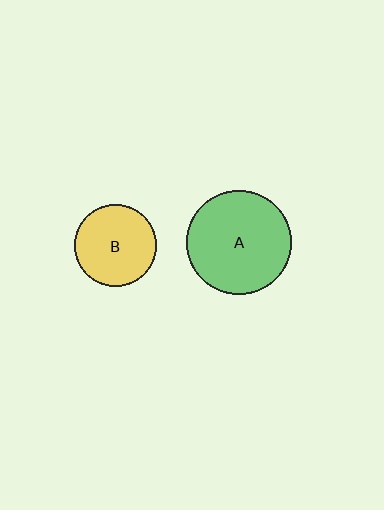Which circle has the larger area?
Circle A (green).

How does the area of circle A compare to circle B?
Approximately 1.6 times.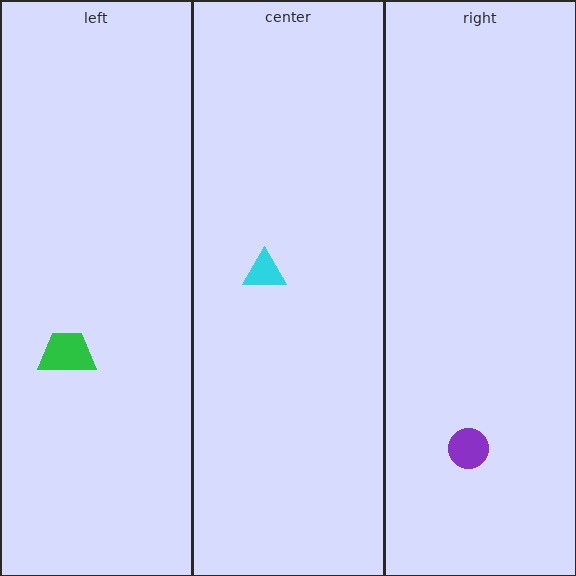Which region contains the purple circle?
The right region.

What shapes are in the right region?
The purple circle.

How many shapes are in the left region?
1.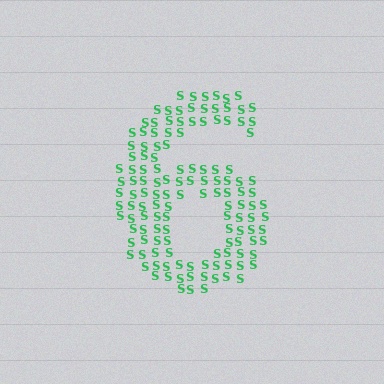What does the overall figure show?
The overall figure shows the digit 6.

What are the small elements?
The small elements are letter S's.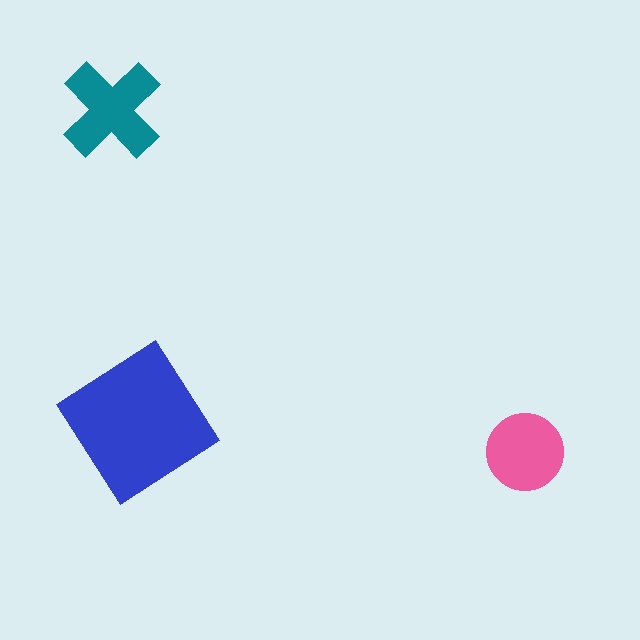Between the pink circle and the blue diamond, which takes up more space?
The blue diamond.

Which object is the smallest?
The pink circle.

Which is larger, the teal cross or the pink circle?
The teal cross.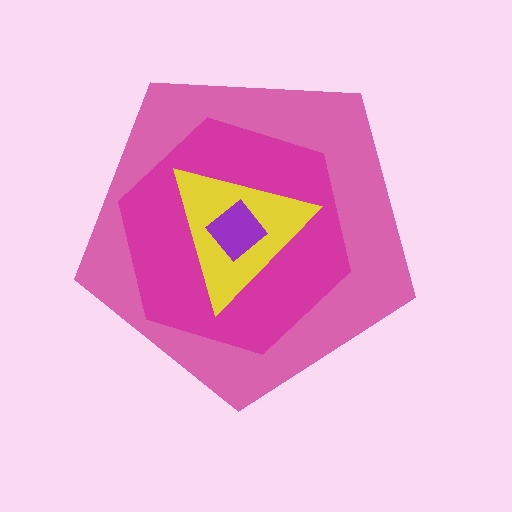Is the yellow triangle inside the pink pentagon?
Yes.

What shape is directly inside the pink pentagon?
The magenta hexagon.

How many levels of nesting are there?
4.